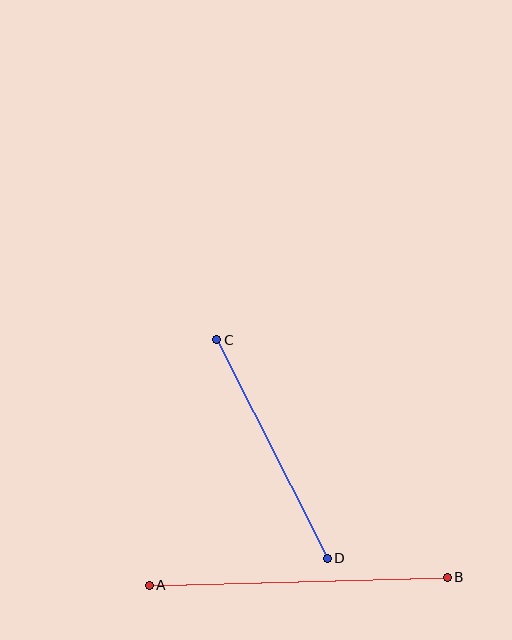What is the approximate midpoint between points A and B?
The midpoint is at approximately (298, 581) pixels.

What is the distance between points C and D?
The distance is approximately 245 pixels.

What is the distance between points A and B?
The distance is approximately 298 pixels.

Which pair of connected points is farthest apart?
Points A and B are farthest apart.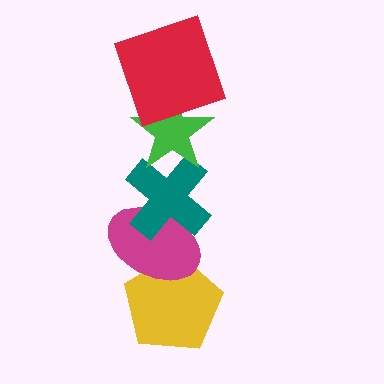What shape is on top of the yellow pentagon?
The magenta ellipse is on top of the yellow pentagon.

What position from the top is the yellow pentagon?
The yellow pentagon is 5th from the top.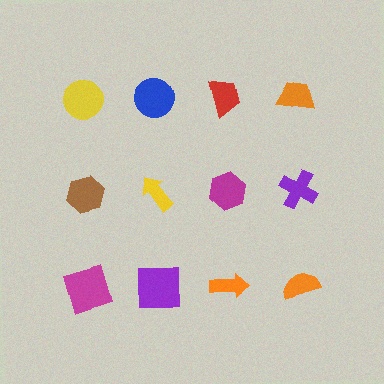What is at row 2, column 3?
A magenta hexagon.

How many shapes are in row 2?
4 shapes.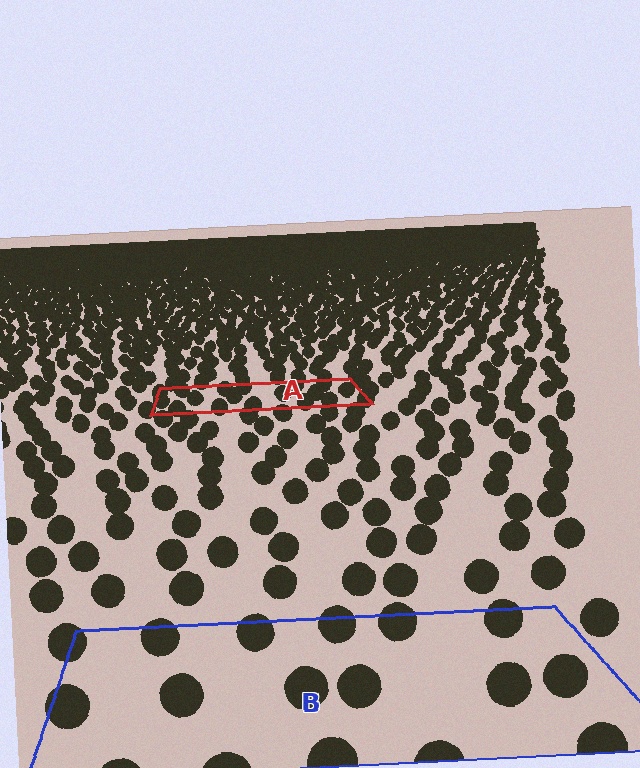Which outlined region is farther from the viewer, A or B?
Region A is farther from the viewer — the texture elements inside it appear smaller and more densely packed.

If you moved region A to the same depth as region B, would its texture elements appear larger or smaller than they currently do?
They would appear larger. At a closer depth, the same texture elements are projected at a bigger on-screen size.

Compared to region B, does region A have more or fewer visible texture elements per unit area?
Region A has more texture elements per unit area — they are packed more densely because it is farther away.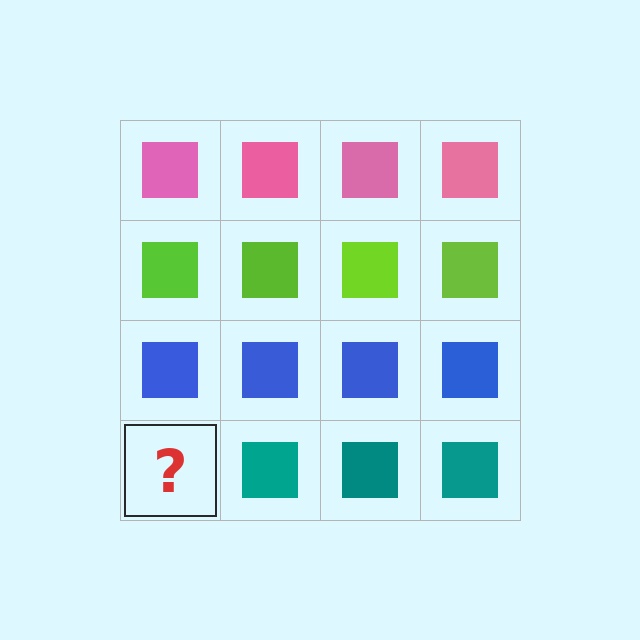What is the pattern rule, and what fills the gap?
The rule is that each row has a consistent color. The gap should be filled with a teal square.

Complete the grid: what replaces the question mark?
The question mark should be replaced with a teal square.